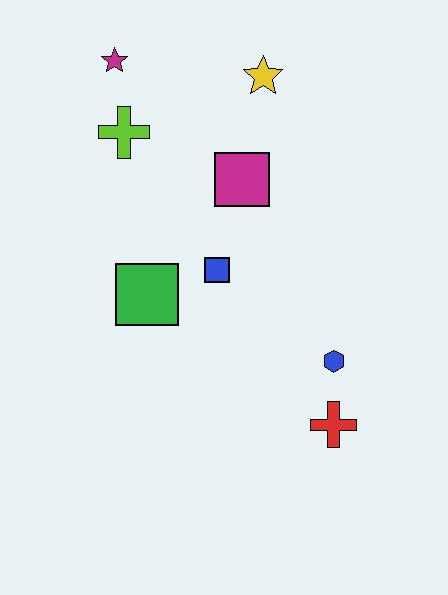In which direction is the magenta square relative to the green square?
The magenta square is above the green square.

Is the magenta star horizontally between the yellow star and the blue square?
No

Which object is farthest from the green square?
The yellow star is farthest from the green square.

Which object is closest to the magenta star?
The lime cross is closest to the magenta star.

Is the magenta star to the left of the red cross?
Yes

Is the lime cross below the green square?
No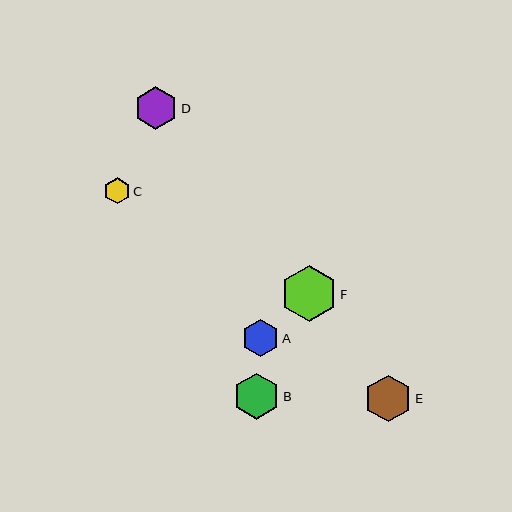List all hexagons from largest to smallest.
From largest to smallest: F, E, B, D, A, C.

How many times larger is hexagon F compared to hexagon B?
Hexagon F is approximately 1.2 times the size of hexagon B.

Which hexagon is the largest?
Hexagon F is the largest with a size of approximately 56 pixels.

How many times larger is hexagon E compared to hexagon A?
Hexagon E is approximately 1.3 times the size of hexagon A.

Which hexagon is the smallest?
Hexagon C is the smallest with a size of approximately 26 pixels.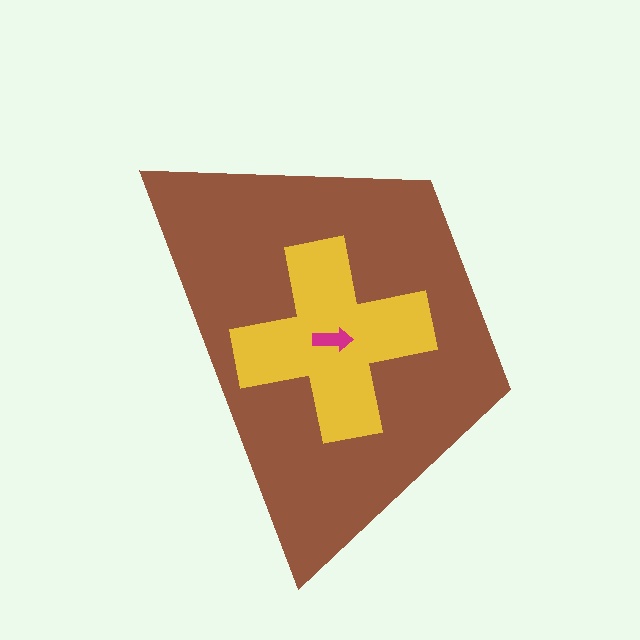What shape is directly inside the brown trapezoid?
The yellow cross.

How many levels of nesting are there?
3.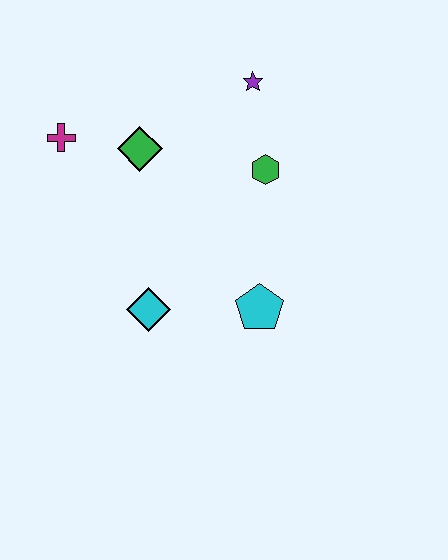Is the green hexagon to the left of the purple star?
No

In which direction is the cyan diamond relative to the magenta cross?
The cyan diamond is below the magenta cross.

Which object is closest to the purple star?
The green hexagon is closest to the purple star.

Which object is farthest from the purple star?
The cyan diamond is farthest from the purple star.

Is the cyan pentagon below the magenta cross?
Yes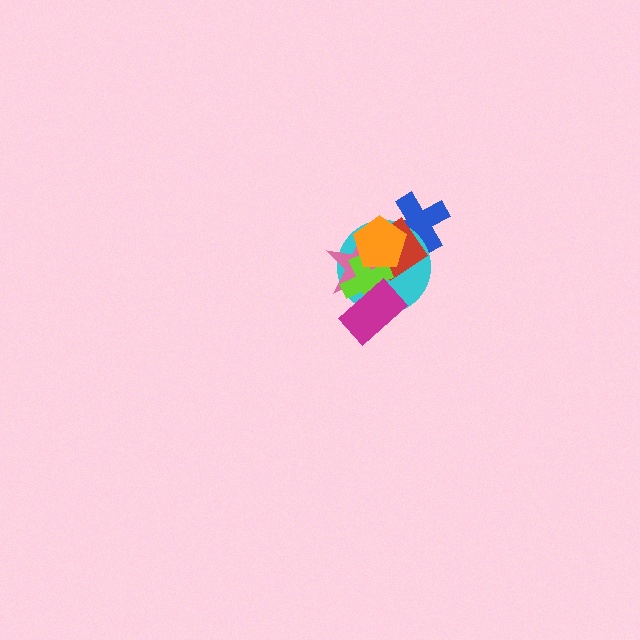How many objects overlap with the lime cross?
5 objects overlap with the lime cross.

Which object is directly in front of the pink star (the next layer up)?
The lime cross is directly in front of the pink star.